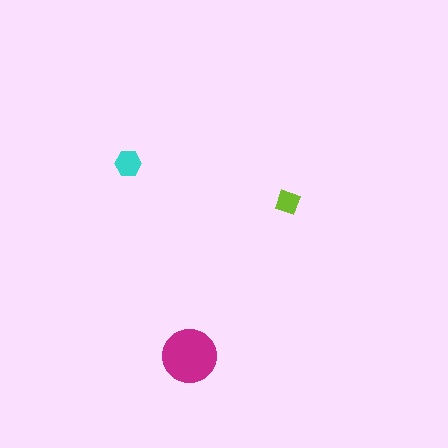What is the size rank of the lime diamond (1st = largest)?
3rd.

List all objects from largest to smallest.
The magenta circle, the cyan hexagon, the lime diamond.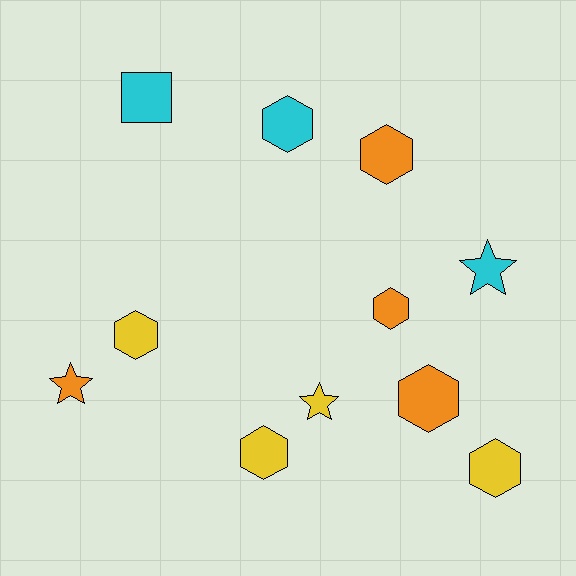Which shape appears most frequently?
Hexagon, with 7 objects.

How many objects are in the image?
There are 11 objects.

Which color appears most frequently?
Yellow, with 4 objects.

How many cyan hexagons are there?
There is 1 cyan hexagon.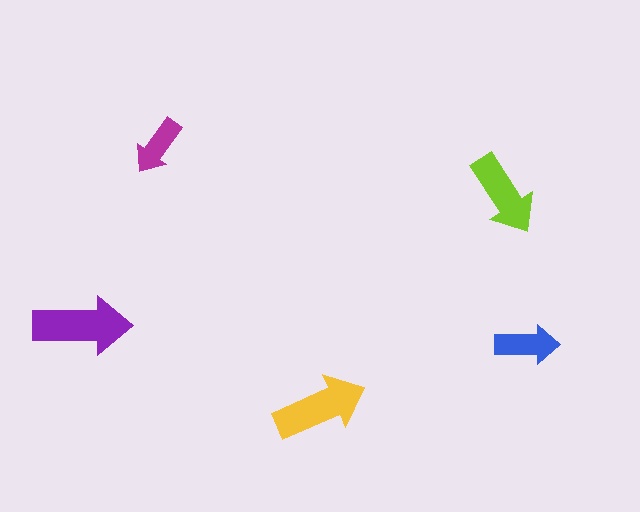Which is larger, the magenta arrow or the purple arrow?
The purple one.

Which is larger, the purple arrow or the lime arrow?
The purple one.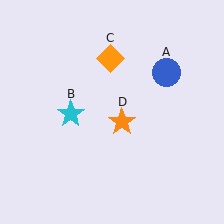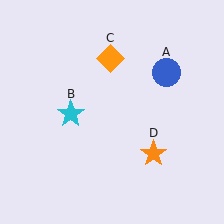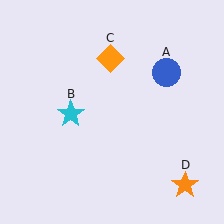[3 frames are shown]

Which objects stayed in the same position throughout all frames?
Blue circle (object A) and cyan star (object B) and orange diamond (object C) remained stationary.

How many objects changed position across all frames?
1 object changed position: orange star (object D).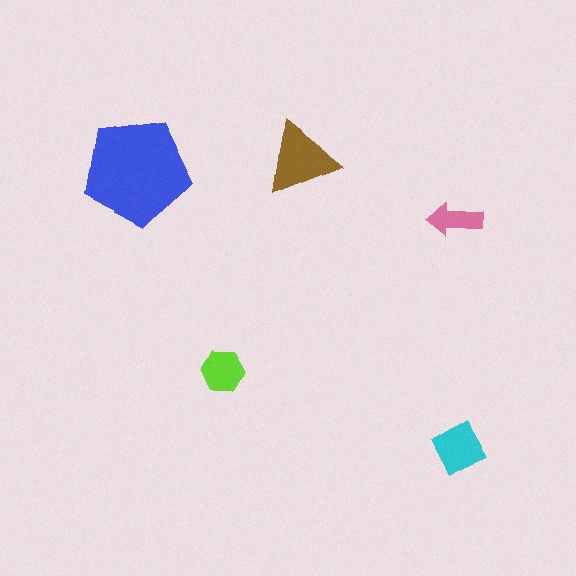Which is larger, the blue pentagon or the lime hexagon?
The blue pentagon.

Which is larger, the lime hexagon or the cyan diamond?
The cyan diamond.